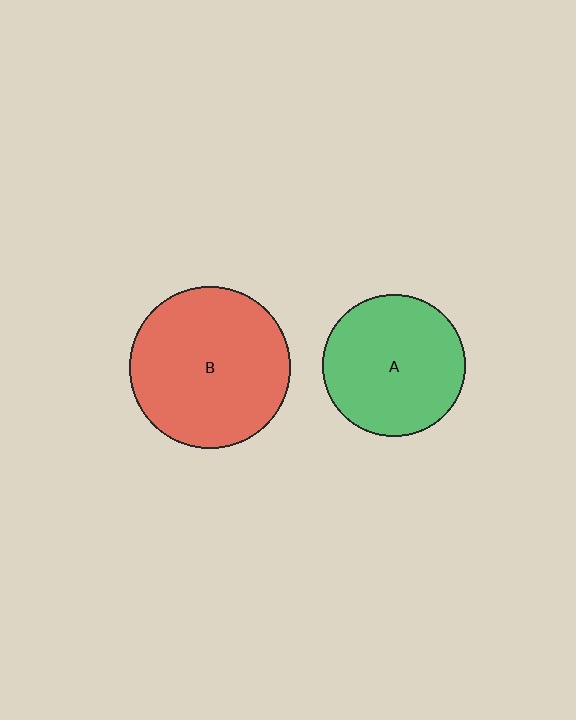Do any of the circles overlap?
No, none of the circles overlap.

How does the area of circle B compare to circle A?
Approximately 1.3 times.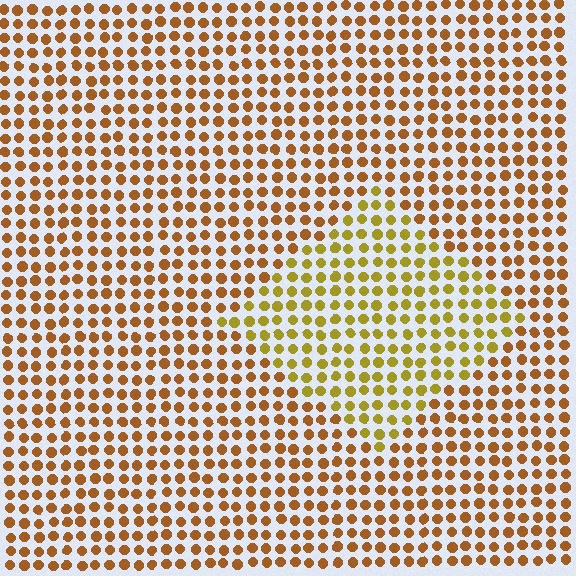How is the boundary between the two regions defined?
The boundary is defined purely by a slight shift in hue (about 29 degrees). Spacing, size, and orientation are identical on both sides.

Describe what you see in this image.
The image is filled with small brown elements in a uniform arrangement. A diamond-shaped region is visible where the elements are tinted to a slightly different hue, forming a subtle color boundary.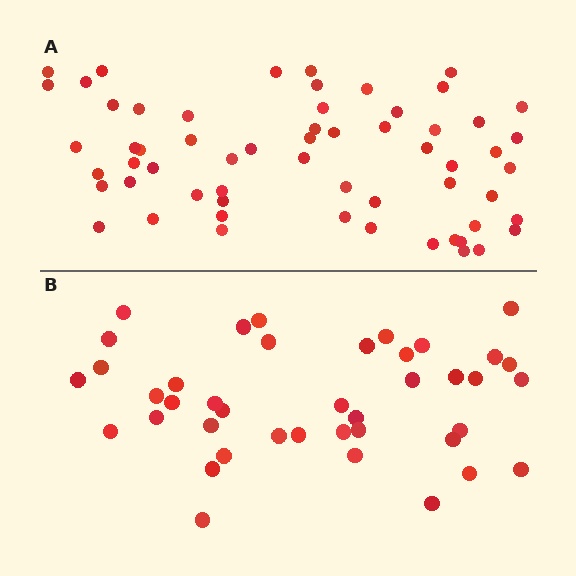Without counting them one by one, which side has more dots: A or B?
Region A (the top region) has more dots.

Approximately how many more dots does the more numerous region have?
Region A has approximately 20 more dots than region B.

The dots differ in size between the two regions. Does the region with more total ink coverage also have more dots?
No. Region B has more total ink coverage because its dots are larger, but region A actually contains more individual dots. Total area can be misleading — the number of items is what matters here.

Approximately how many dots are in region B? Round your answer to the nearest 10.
About 40 dots. (The exact count is 41, which rounds to 40.)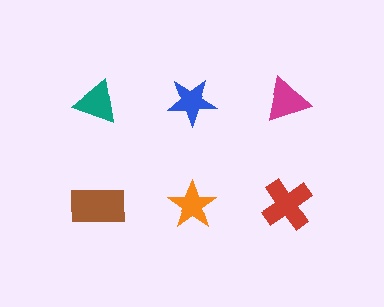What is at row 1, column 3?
A magenta triangle.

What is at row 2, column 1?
A brown rectangle.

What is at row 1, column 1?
A teal triangle.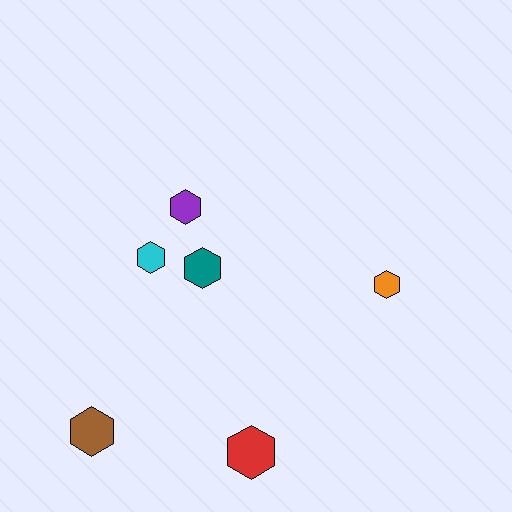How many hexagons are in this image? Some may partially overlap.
There are 6 hexagons.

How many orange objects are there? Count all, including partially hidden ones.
There is 1 orange object.